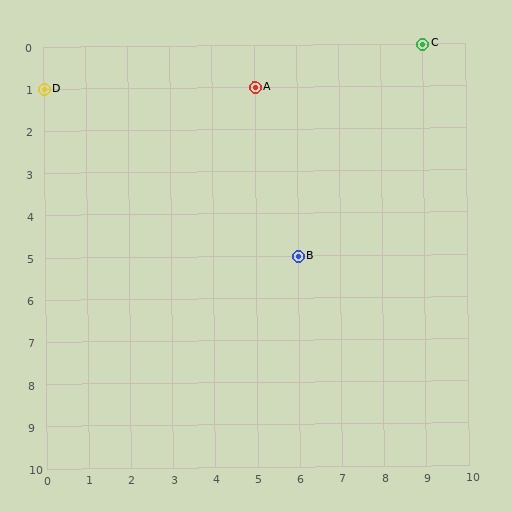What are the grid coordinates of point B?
Point B is at grid coordinates (6, 5).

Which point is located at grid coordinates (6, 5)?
Point B is at (6, 5).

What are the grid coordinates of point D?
Point D is at grid coordinates (0, 1).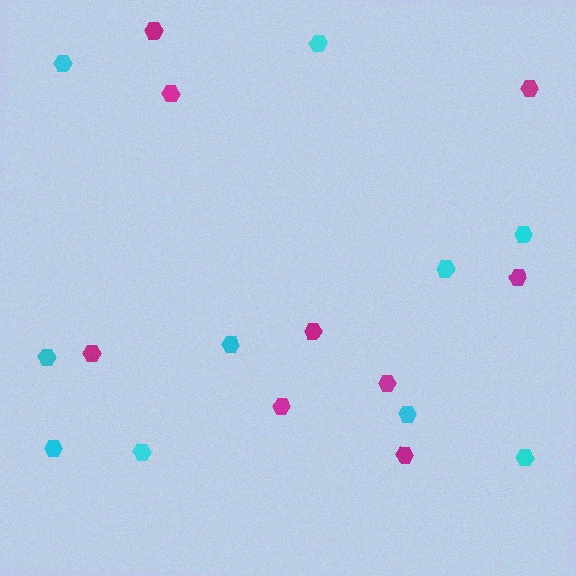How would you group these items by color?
There are 2 groups: one group of magenta hexagons (9) and one group of cyan hexagons (10).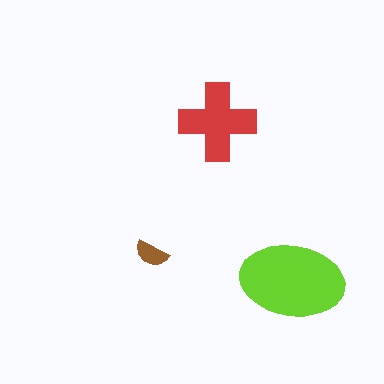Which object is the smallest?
The brown semicircle.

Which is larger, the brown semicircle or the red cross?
The red cross.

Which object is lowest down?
The lime ellipse is bottommost.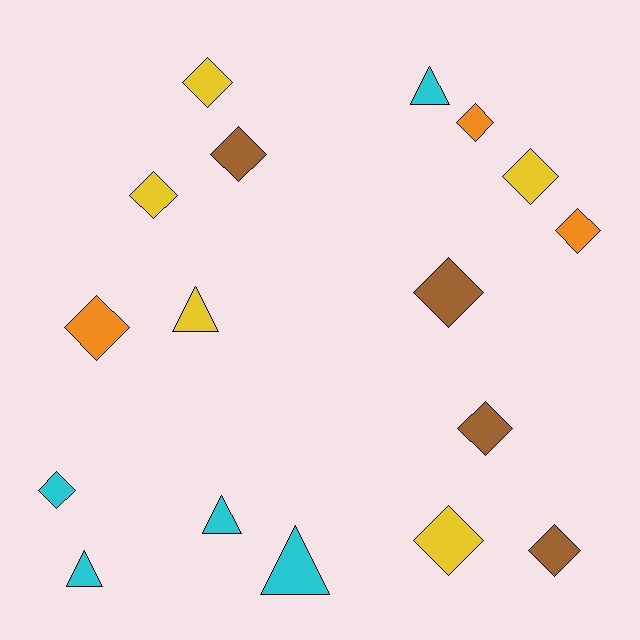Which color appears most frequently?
Yellow, with 5 objects.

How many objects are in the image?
There are 17 objects.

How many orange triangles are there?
There are no orange triangles.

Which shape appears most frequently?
Diamond, with 12 objects.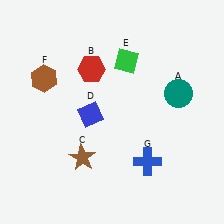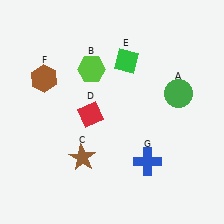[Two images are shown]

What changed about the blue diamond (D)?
In Image 1, D is blue. In Image 2, it changed to red.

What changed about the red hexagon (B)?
In Image 1, B is red. In Image 2, it changed to lime.